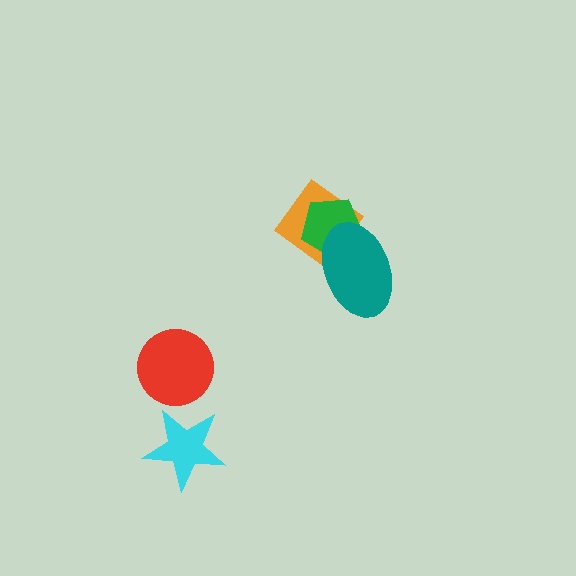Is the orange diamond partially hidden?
Yes, it is partially covered by another shape.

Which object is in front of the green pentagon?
The teal ellipse is in front of the green pentagon.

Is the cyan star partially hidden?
No, no other shape covers it.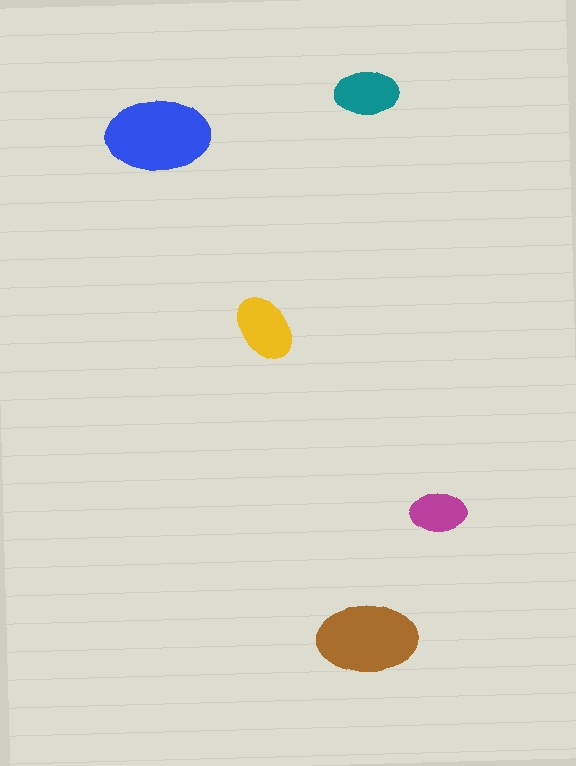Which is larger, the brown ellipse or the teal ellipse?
The brown one.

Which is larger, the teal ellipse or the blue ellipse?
The blue one.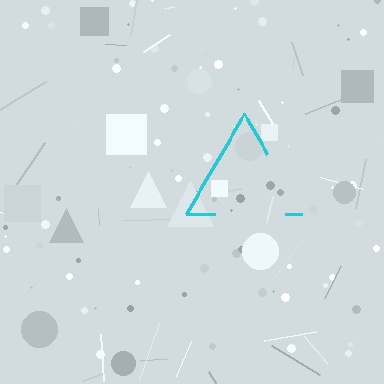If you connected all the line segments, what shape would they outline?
They would outline a triangle.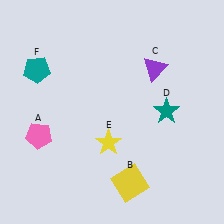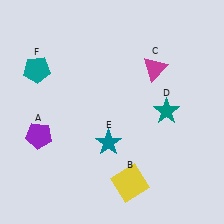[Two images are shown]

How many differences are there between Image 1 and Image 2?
There are 3 differences between the two images.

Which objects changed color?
A changed from pink to purple. C changed from purple to magenta. E changed from yellow to teal.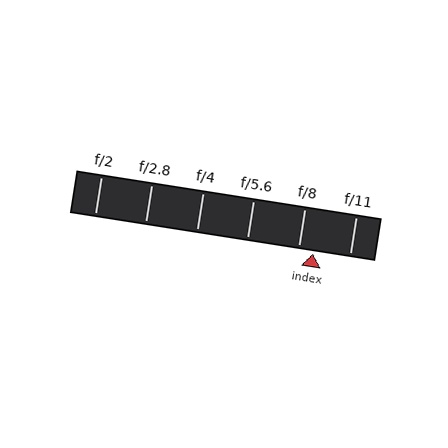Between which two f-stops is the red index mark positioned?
The index mark is between f/8 and f/11.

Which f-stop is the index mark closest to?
The index mark is closest to f/8.